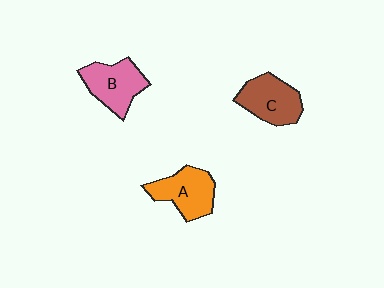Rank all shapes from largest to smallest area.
From largest to smallest: B (pink), A (orange), C (brown).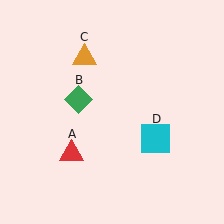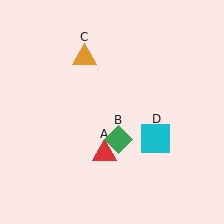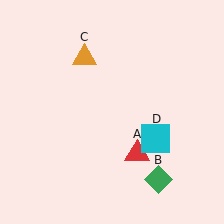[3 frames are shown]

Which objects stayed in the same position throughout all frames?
Orange triangle (object C) and cyan square (object D) remained stationary.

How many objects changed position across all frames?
2 objects changed position: red triangle (object A), green diamond (object B).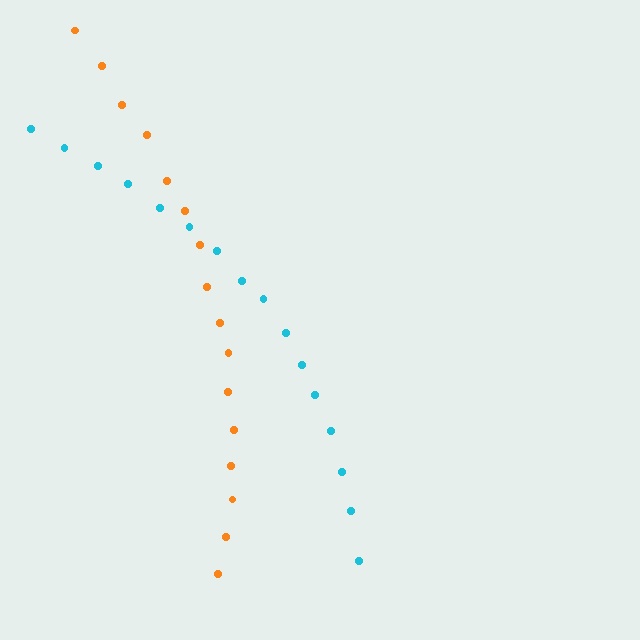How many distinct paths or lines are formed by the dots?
There are 2 distinct paths.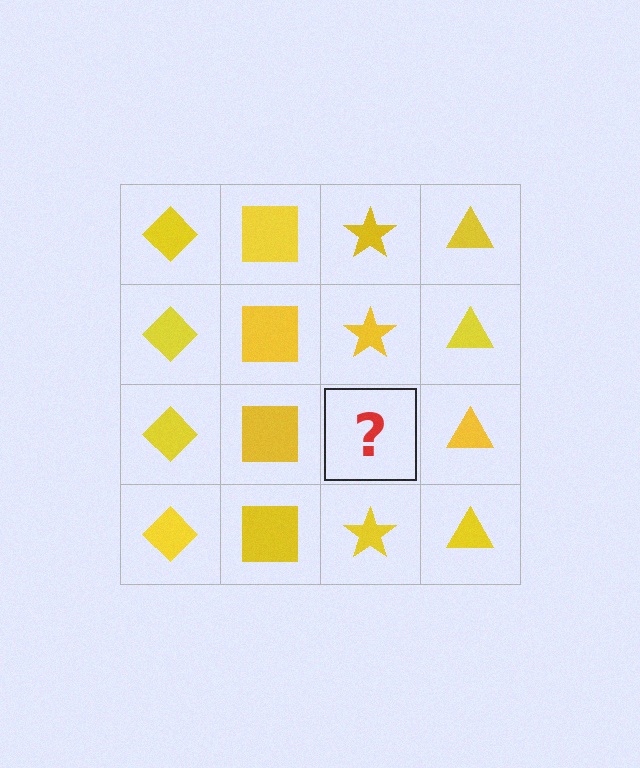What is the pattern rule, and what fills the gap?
The rule is that each column has a consistent shape. The gap should be filled with a yellow star.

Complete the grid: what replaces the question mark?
The question mark should be replaced with a yellow star.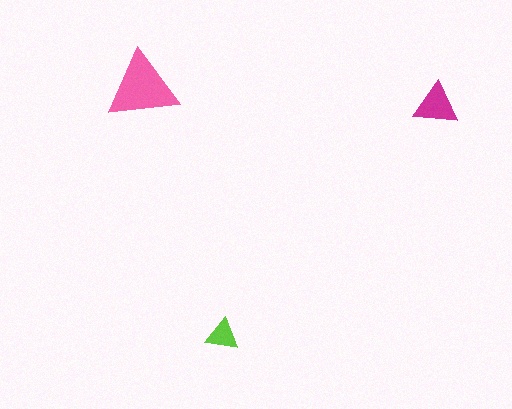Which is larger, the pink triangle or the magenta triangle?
The pink one.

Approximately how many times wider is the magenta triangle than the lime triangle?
About 1.5 times wider.